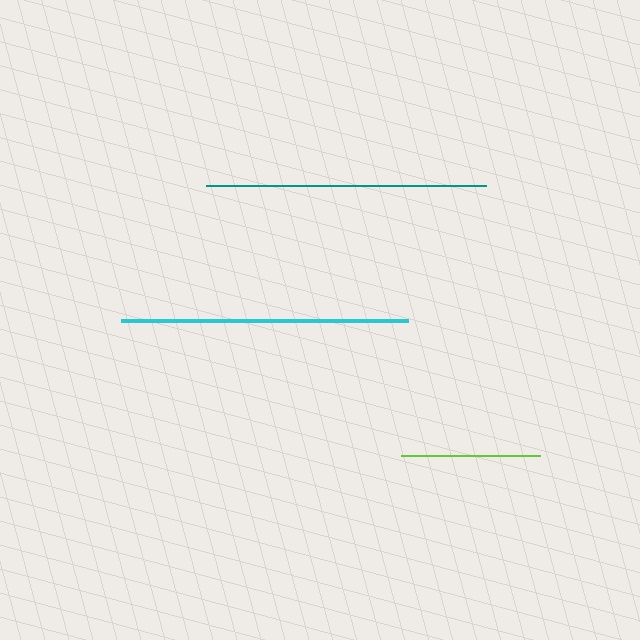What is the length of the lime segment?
The lime segment is approximately 139 pixels long.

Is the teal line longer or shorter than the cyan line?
The cyan line is longer than the teal line.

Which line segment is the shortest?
The lime line is the shortest at approximately 139 pixels.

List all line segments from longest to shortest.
From longest to shortest: cyan, teal, lime.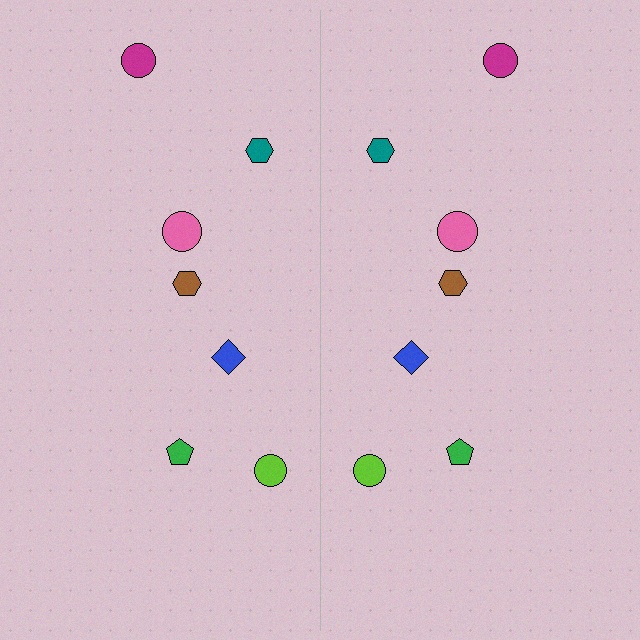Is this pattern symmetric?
Yes, this pattern has bilateral (reflection) symmetry.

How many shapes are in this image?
There are 14 shapes in this image.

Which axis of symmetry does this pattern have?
The pattern has a vertical axis of symmetry running through the center of the image.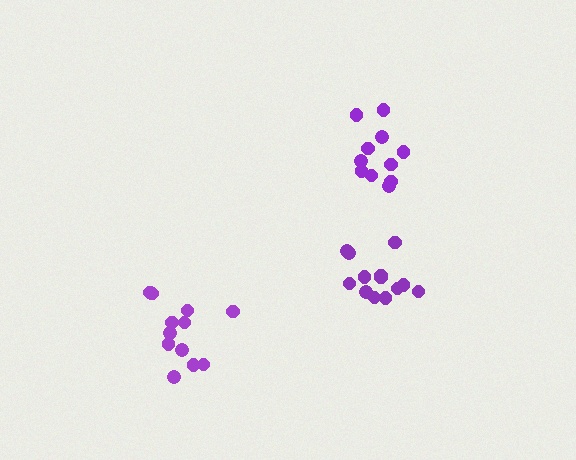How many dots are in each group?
Group 1: 13 dots, Group 2: 11 dots, Group 3: 12 dots (36 total).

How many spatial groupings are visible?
There are 3 spatial groupings.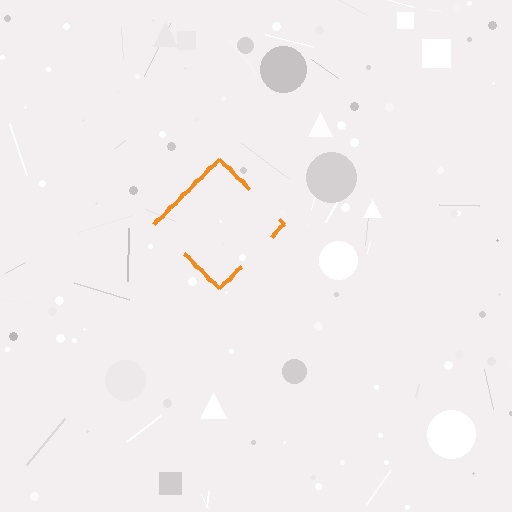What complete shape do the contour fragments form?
The contour fragments form a diamond.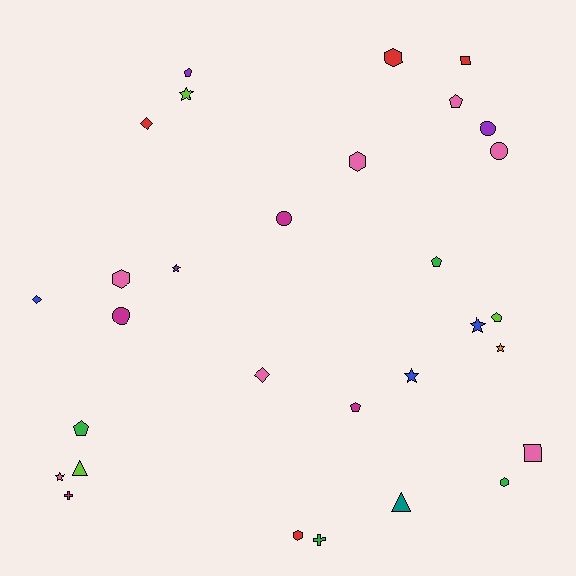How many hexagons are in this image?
There are 5 hexagons.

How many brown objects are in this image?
There are no brown objects.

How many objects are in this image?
There are 30 objects.